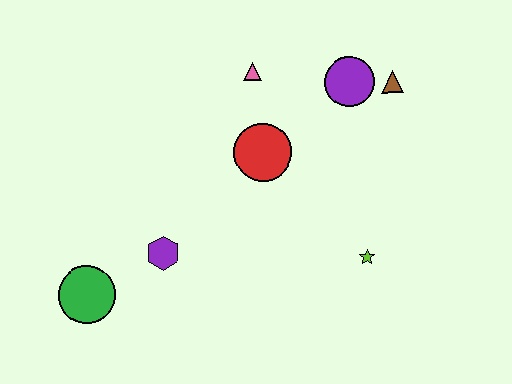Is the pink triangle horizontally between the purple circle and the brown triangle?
No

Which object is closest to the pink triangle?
The red circle is closest to the pink triangle.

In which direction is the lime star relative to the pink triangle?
The lime star is below the pink triangle.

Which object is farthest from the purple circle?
The green circle is farthest from the purple circle.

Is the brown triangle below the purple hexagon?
No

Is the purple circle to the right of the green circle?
Yes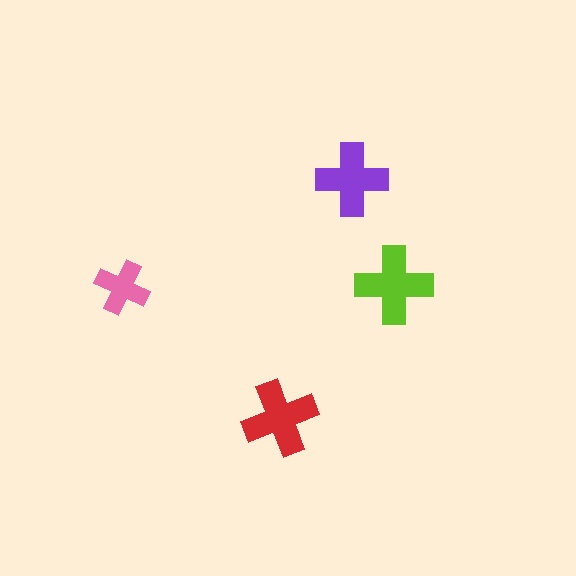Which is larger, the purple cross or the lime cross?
The lime one.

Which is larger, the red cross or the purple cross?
The red one.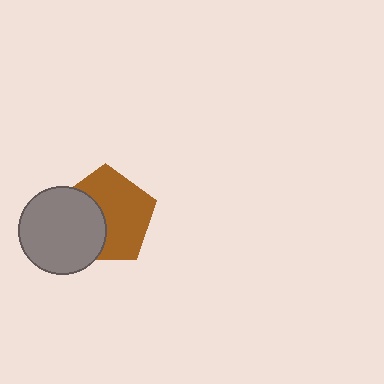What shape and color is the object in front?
The object in front is a gray circle.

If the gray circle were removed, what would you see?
You would see the complete brown pentagon.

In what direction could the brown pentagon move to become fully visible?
The brown pentagon could move right. That would shift it out from behind the gray circle entirely.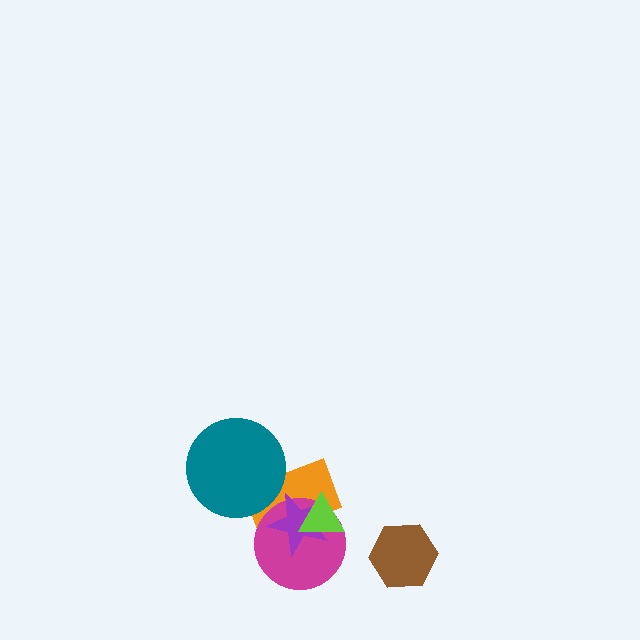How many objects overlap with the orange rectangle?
4 objects overlap with the orange rectangle.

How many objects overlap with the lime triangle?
3 objects overlap with the lime triangle.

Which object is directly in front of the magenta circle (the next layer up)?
The purple star is directly in front of the magenta circle.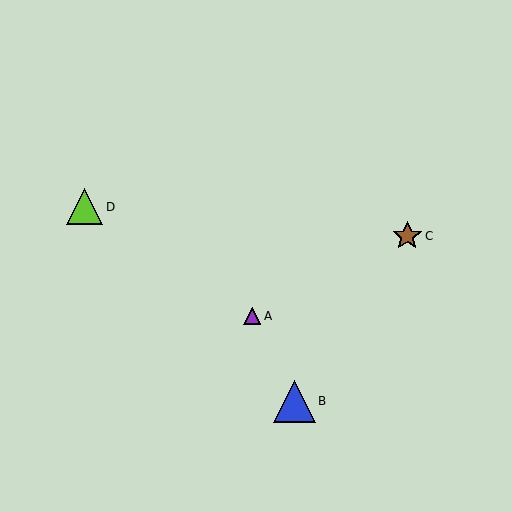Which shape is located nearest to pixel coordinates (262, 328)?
The purple triangle (labeled A) at (252, 316) is nearest to that location.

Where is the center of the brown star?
The center of the brown star is at (407, 236).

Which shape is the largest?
The blue triangle (labeled B) is the largest.